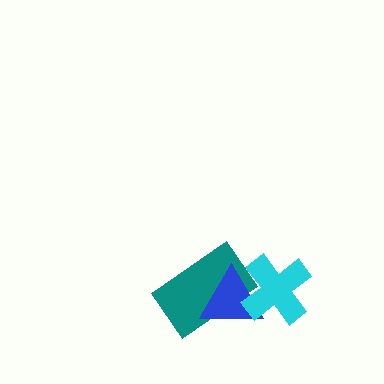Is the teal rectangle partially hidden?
Yes, it is partially covered by another shape.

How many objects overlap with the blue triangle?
2 objects overlap with the blue triangle.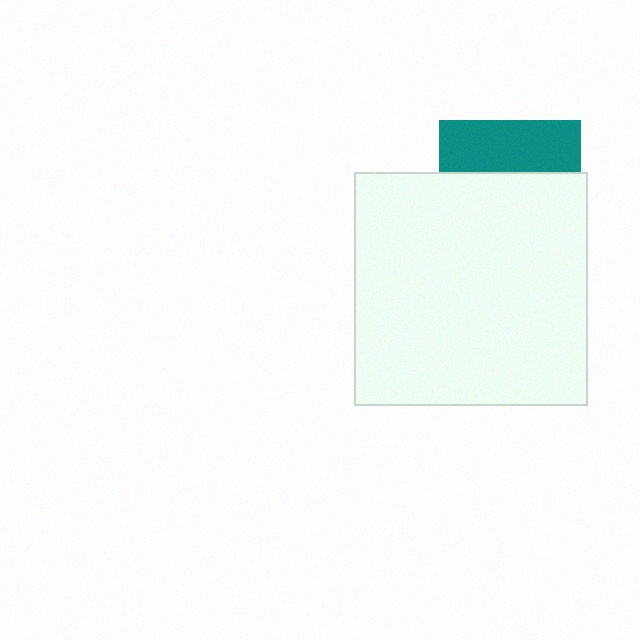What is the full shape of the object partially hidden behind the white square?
The partially hidden object is a teal square.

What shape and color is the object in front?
The object in front is a white square.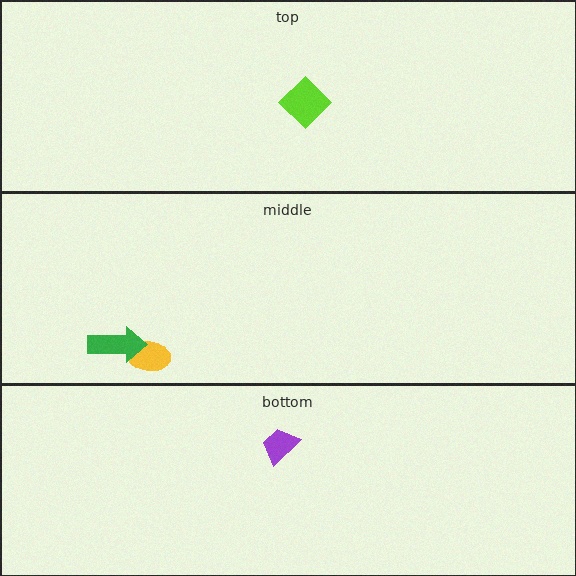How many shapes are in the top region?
1.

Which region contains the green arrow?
The middle region.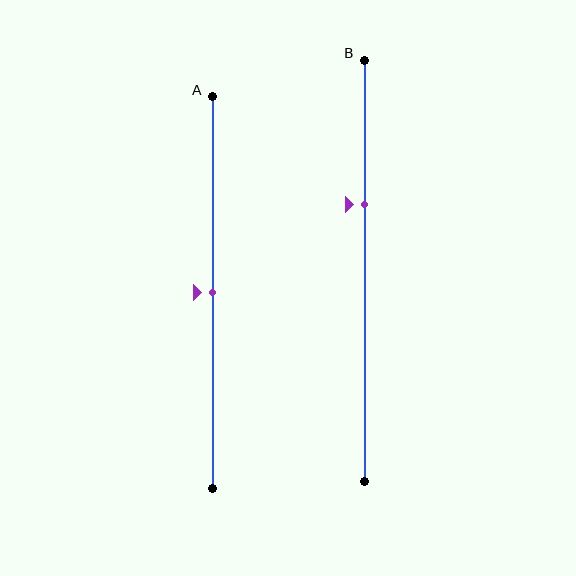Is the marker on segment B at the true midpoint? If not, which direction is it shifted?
No, the marker on segment B is shifted upward by about 16% of the segment length.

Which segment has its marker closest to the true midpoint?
Segment A has its marker closest to the true midpoint.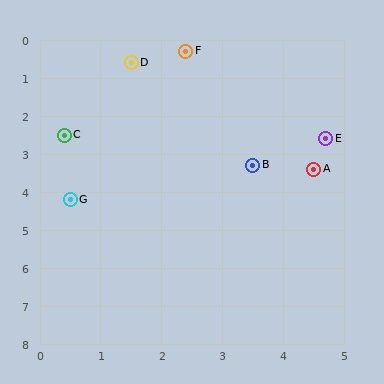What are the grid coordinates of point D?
Point D is at approximately (1.5, 0.6).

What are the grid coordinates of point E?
Point E is at approximately (4.7, 2.6).